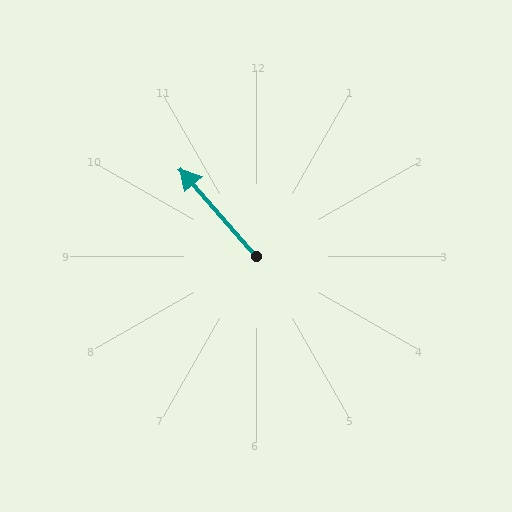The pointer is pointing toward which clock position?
Roughly 11 o'clock.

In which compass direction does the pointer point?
Northwest.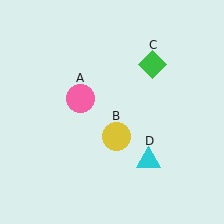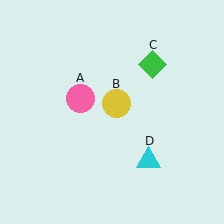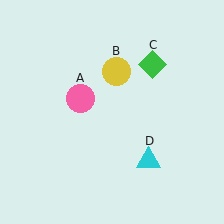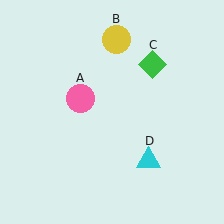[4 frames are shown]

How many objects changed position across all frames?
1 object changed position: yellow circle (object B).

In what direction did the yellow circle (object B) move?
The yellow circle (object B) moved up.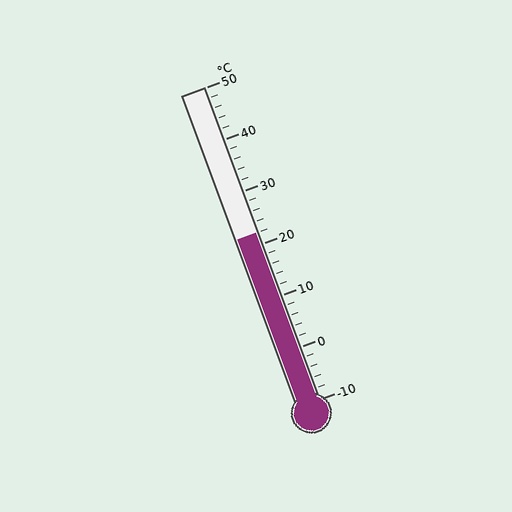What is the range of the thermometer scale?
The thermometer scale ranges from -10°C to 50°C.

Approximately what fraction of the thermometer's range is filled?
The thermometer is filled to approximately 55% of its range.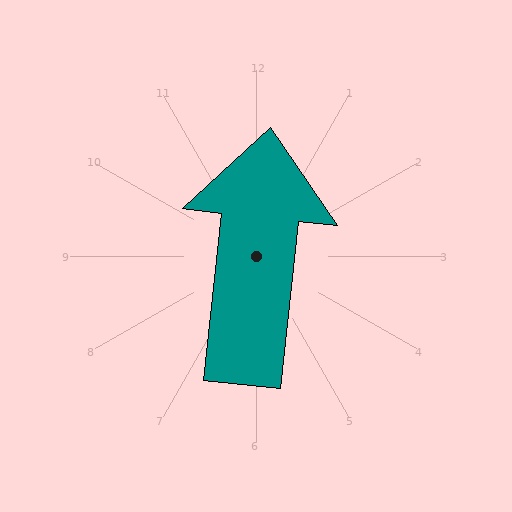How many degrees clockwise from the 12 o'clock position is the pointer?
Approximately 6 degrees.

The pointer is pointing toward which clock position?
Roughly 12 o'clock.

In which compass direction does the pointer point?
North.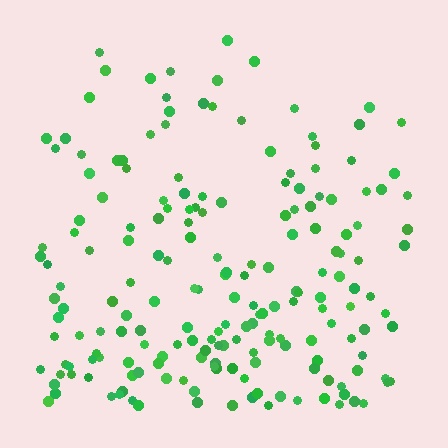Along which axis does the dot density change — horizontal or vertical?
Vertical.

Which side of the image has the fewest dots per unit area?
The top.